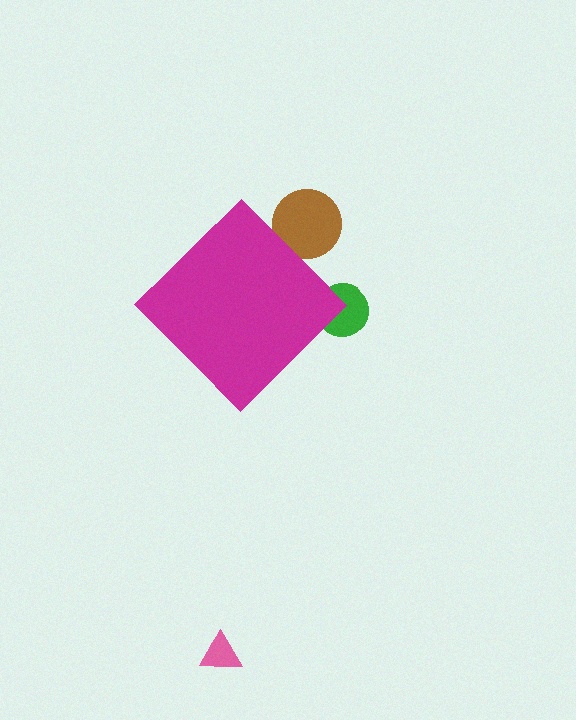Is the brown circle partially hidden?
Yes, the brown circle is partially hidden behind the magenta diamond.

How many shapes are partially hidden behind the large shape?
2 shapes are partially hidden.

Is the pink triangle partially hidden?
No, the pink triangle is fully visible.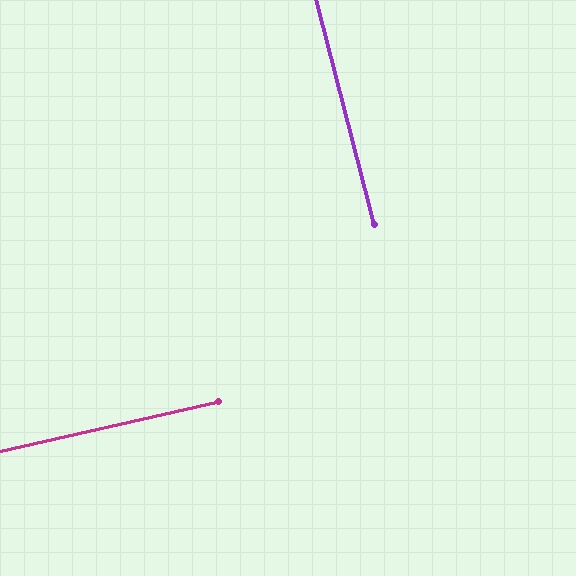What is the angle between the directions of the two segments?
Approximately 88 degrees.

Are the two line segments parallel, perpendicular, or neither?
Perpendicular — they meet at approximately 88°.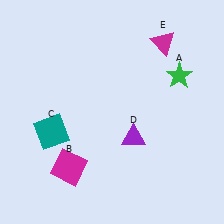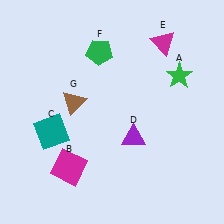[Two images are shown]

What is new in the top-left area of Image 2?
A green pentagon (F) was added in the top-left area of Image 2.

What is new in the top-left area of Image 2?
A brown triangle (G) was added in the top-left area of Image 2.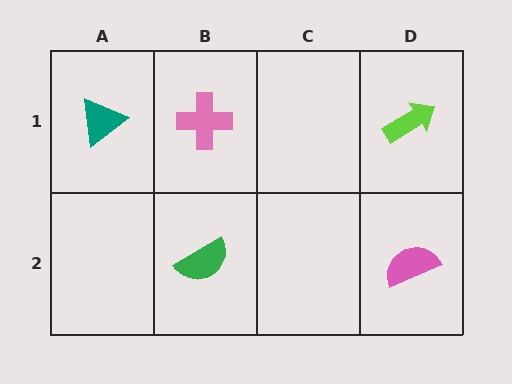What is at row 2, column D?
A pink semicircle.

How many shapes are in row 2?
2 shapes.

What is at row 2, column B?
A green semicircle.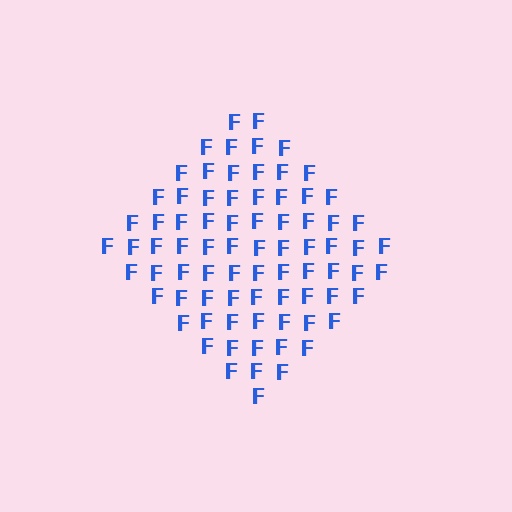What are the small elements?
The small elements are letter F's.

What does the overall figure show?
The overall figure shows a diamond.